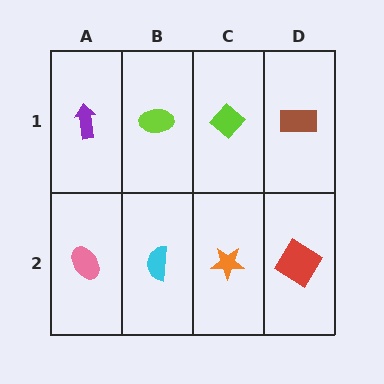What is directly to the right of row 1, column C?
A brown rectangle.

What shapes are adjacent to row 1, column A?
A pink ellipse (row 2, column A), a lime ellipse (row 1, column B).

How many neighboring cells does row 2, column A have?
2.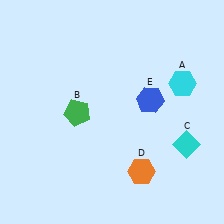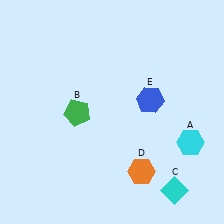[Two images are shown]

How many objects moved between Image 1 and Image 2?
2 objects moved between the two images.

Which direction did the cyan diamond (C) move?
The cyan diamond (C) moved down.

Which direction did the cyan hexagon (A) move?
The cyan hexagon (A) moved down.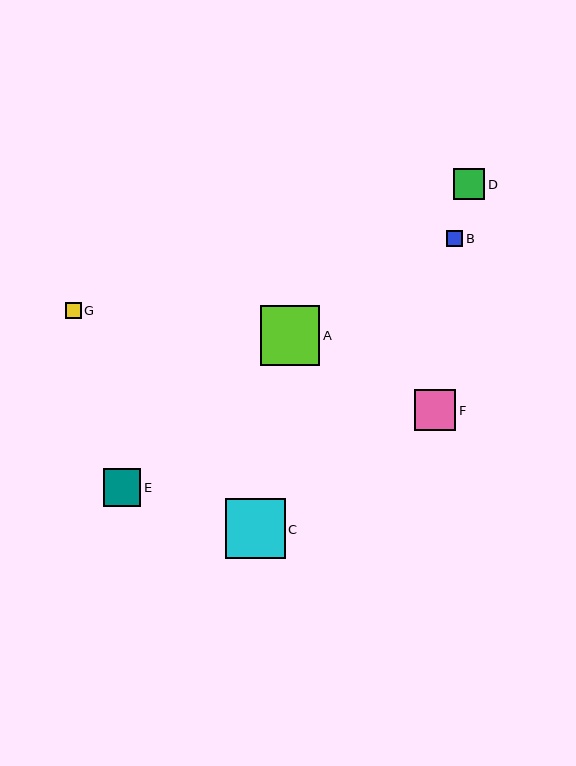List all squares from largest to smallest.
From largest to smallest: C, A, F, E, D, B, G.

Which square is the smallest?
Square G is the smallest with a size of approximately 16 pixels.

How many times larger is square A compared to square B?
Square A is approximately 3.7 times the size of square B.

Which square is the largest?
Square C is the largest with a size of approximately 60 pixels.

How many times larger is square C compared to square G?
Square C is approximately 3.8 times the size of square G.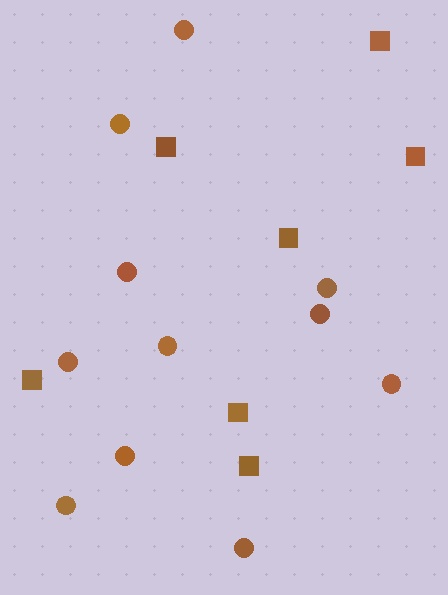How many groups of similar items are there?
There are 2 groups: one group of circles (11) and one group of squares (7).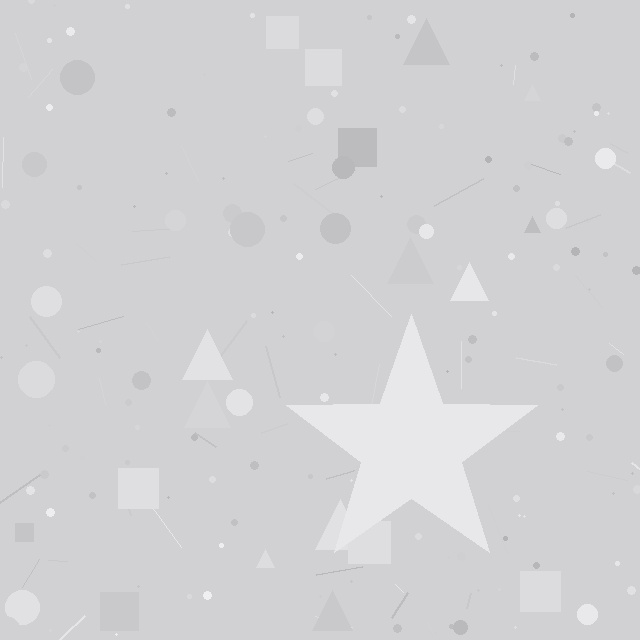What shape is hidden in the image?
A star is hidden in the image.